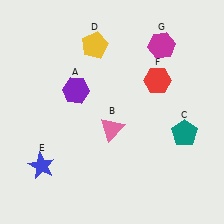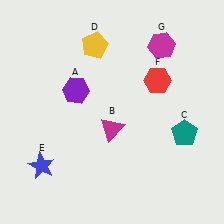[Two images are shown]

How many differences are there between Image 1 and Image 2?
There is 1 difference between the two images.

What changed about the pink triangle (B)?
In Image 1, B is pink. In Image 2, it changed to magenta.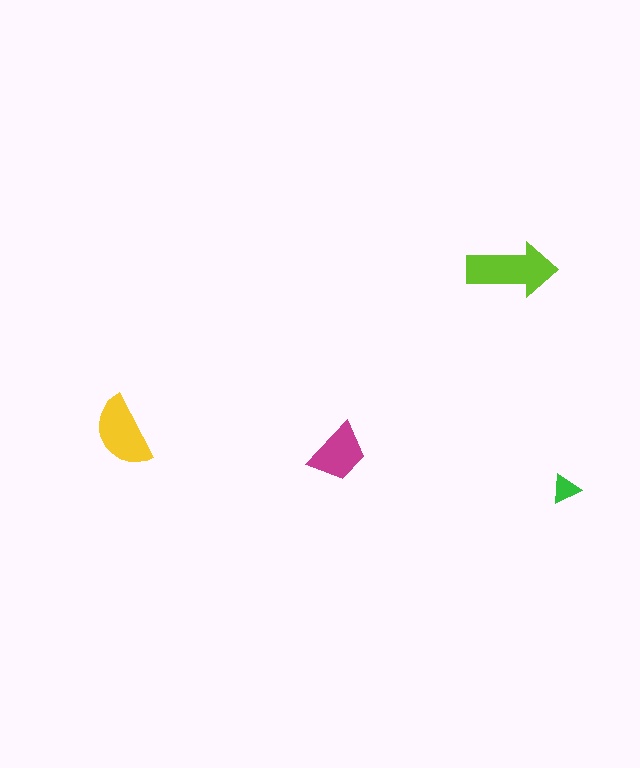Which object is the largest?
The lime arrow.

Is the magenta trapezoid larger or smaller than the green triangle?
Larger.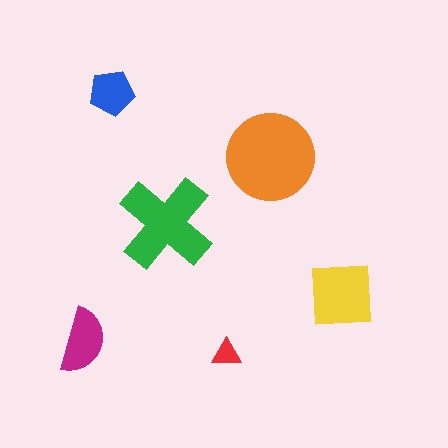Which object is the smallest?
The red triangle.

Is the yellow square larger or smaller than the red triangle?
Larger.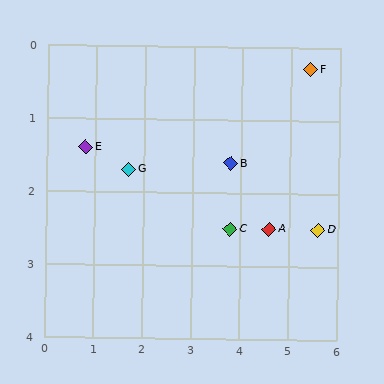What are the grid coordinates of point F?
Point F is at approximately (5.4, 0.3).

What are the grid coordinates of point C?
Point C is at approximately (3.8, 2.5).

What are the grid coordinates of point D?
Point D is at approximately (5.6, 2.5).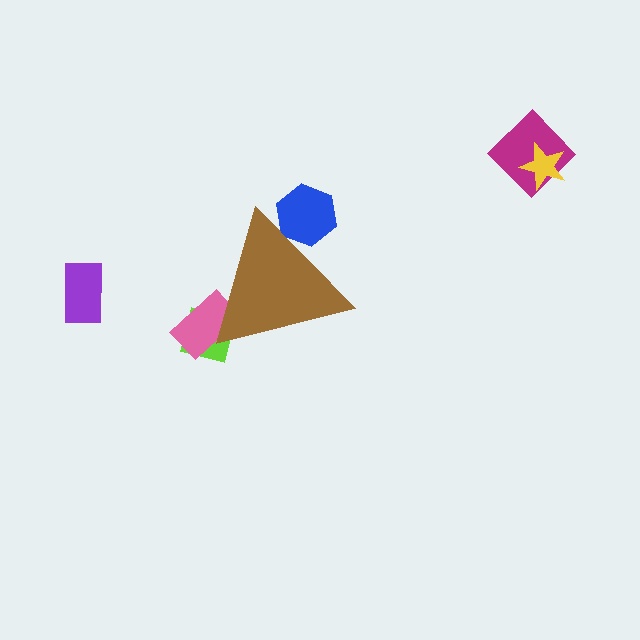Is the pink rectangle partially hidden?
Yes, the pink rectangle is partially hidden behind the brown triangle.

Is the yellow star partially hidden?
No, the yellow star is fully visible.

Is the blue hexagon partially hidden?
Yes, the blue hexagon is partially hidden behind the brown triangle.